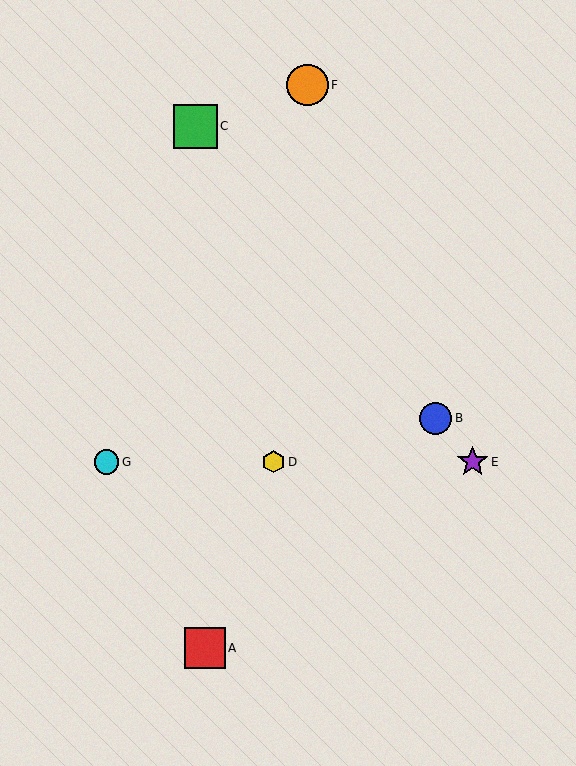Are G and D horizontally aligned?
Yes, both are at y≈462.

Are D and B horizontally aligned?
No, D is at y≈462 and B is at y≈418.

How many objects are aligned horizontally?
3 objects (D, E, G) are aligned horizontally.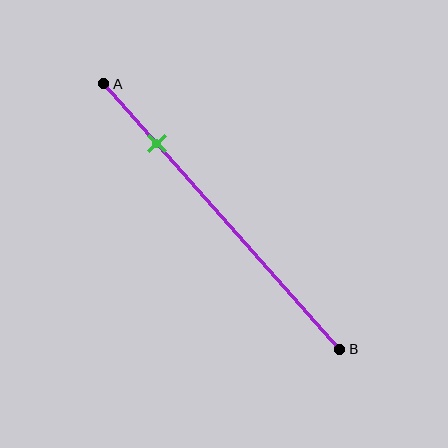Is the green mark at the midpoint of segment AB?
No, the mark is at about 20% from A, not at the 50% midpoint.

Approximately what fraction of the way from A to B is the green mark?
The green mark is approximately 20% of the way from A to B.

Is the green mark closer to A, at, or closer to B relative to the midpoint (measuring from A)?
The green mark is closer to point A than the midpoint of segment AB.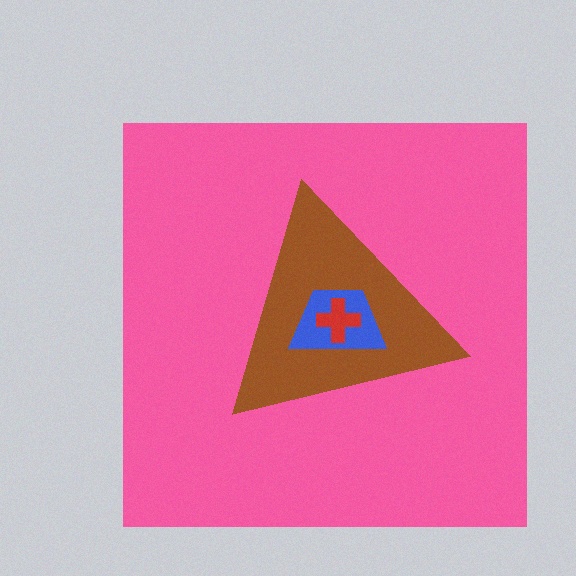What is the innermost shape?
The red cross.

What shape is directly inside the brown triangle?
The blue trapezoid.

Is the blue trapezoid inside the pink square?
Yes.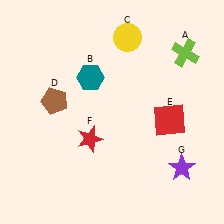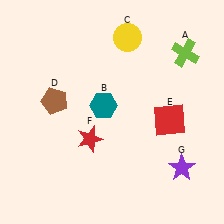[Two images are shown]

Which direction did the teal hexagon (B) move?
The teal hexagon (B) moved down.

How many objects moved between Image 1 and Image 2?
1 object moved between the two images.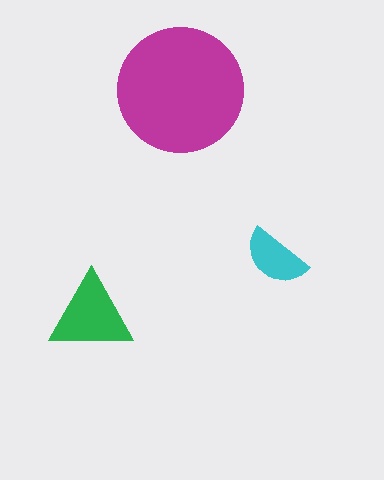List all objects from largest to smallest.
The magenta circle, the green triangle, the cyan semicircle.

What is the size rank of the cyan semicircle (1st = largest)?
3rd.